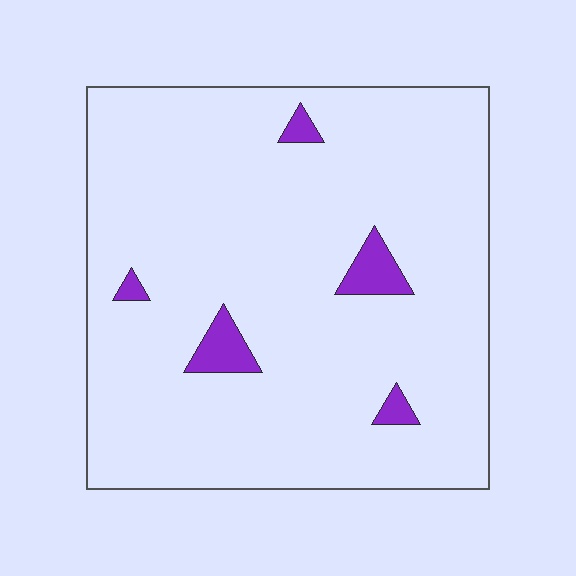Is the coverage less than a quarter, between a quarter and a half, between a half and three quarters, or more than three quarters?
Less than a quarter.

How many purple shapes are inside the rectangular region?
5.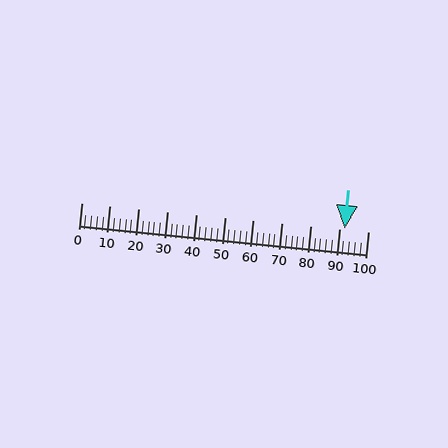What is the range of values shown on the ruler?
The ruler shows values from 0 to 100.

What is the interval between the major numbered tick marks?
The major tick marks are spaced 10 units apart.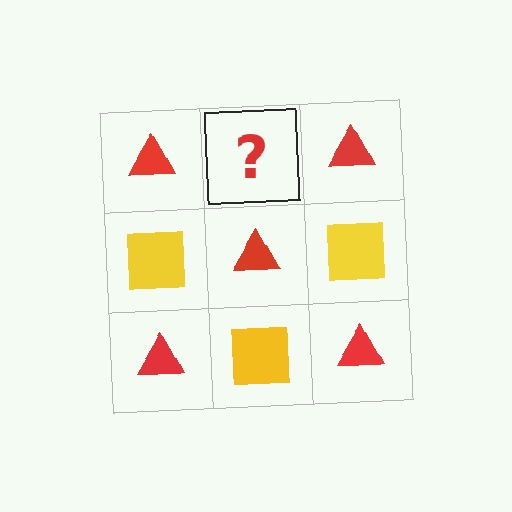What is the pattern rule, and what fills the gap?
The rule is that it alternates red triangle and yellow square in a checkerboard pattern. The gap should be filled with a yellow square.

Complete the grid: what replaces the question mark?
The question mark should be replaced with a yellow square.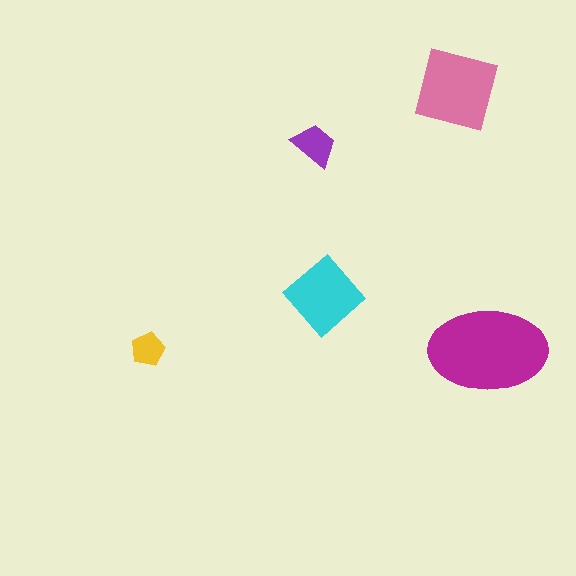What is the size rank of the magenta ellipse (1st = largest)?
1st.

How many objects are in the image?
There are 5 objects in the image.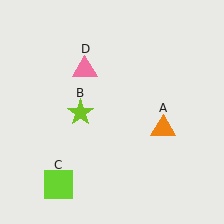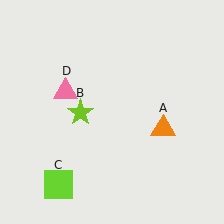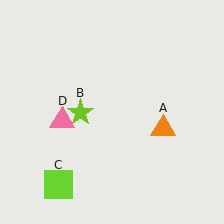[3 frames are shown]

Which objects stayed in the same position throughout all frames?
Orange triangle (object A) and lime star (object B) and lime square (object C) remained stationary.